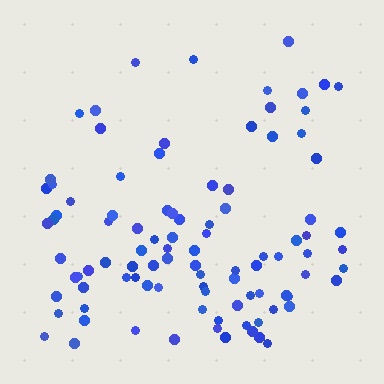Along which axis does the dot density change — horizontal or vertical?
Vertical.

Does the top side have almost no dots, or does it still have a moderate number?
Still a moderate number, just noticeably fewer than the bottom.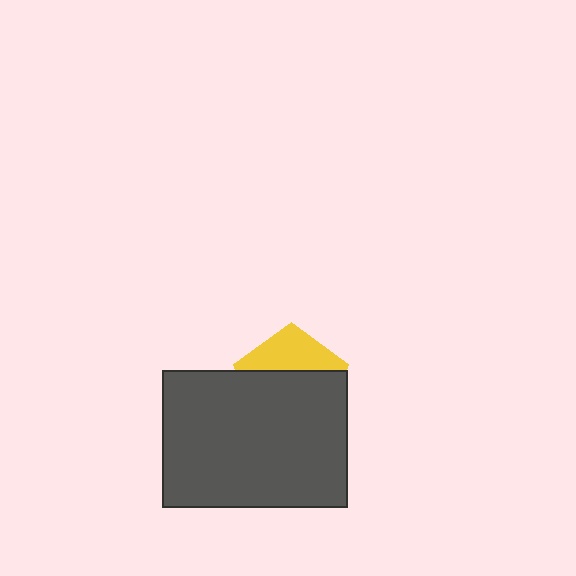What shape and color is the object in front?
The object in front is a dark gray rectangle.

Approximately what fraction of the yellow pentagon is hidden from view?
Roughly 66% of the yellow pentagon is hidden behind the dark gray rectangle.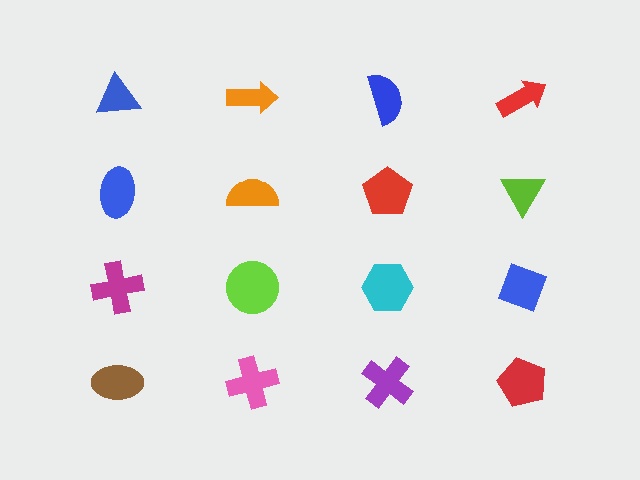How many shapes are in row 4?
4 shapes.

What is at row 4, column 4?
A red pentagon.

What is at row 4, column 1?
A brown ellipse.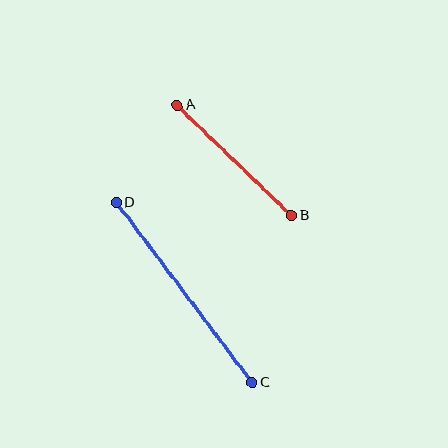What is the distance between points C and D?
The distance is approximately 225 pixels.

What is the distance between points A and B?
The distance is approximately 159 pixels.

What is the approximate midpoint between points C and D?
The midpoint is at approximately (184, 293) pixels.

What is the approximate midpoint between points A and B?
The midpoint is at approximately (234, 160) pixels.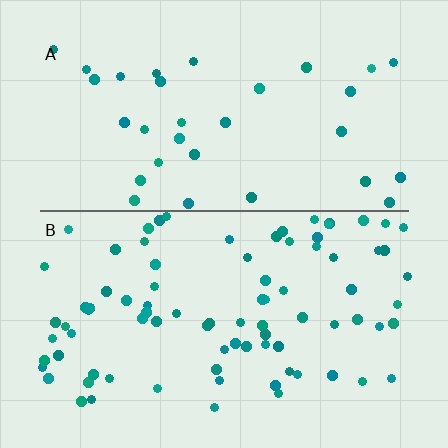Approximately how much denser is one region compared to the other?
Approximately 2.6× — region B over region A.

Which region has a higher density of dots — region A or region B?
B (the bottom).